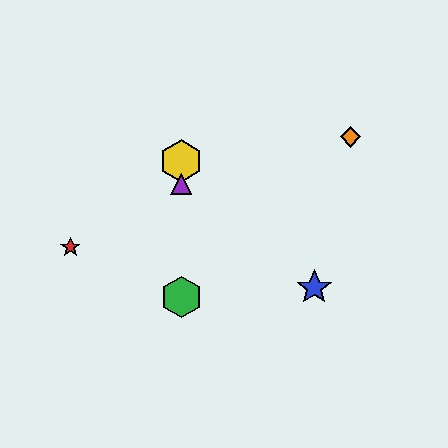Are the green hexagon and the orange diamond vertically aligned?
No, the green hexagon is at x≈181 and the orange diamond is at x≈350.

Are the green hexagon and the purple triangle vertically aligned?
Yes, both are at x≈181.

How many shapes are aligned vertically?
3 shapes (the green hexagon, the yellow hexagon, the purple triangle) are aligned vertically.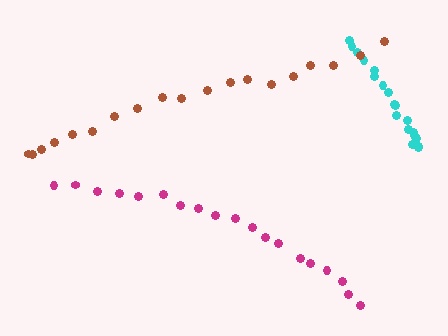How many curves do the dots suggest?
There are 3 distinct paths.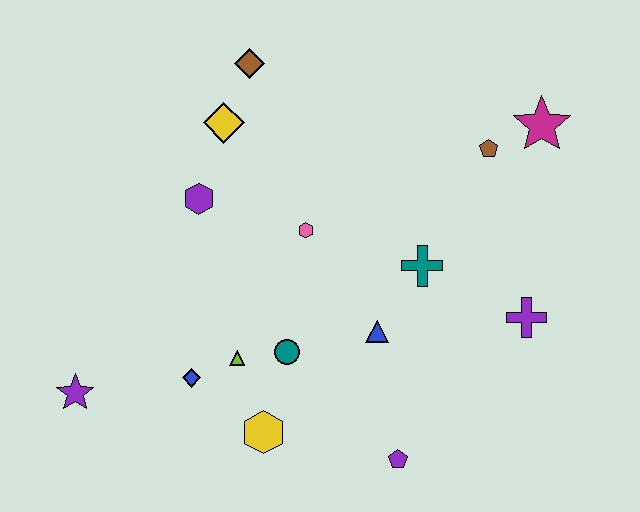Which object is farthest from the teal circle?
The magenta star is farthest from the teal circle.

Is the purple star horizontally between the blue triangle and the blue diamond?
No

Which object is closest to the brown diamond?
The yellow diamond is closest to the brown diamond.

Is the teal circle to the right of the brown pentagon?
No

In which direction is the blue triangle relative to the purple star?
The blue triangle is to the right of the purple star.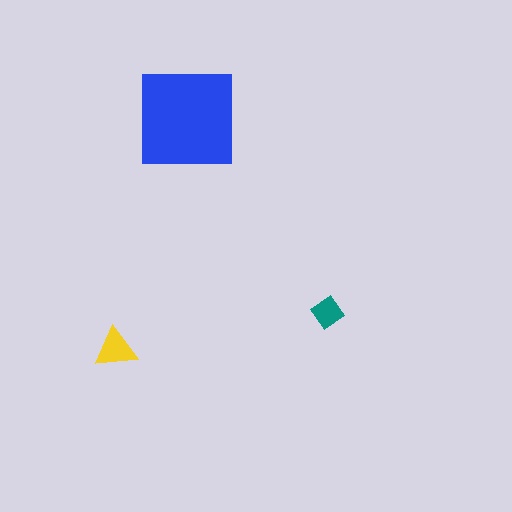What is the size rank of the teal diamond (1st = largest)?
3rd.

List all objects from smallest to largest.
The teal diamond, the yellow triangle, the blue square.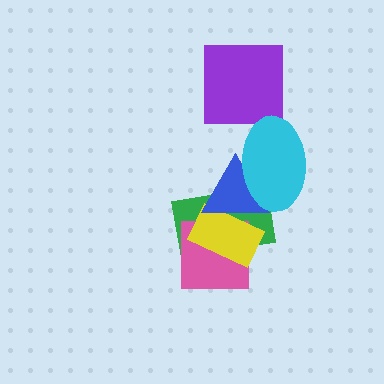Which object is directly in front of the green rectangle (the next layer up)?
The pink square is directly in front of the green rectangle.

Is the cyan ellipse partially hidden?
No, no other shape covers it.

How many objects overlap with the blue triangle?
4 objects overlap with the blue triangle.